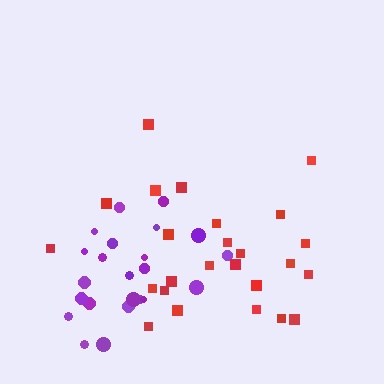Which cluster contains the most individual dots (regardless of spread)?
Red (25).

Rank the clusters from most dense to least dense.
purple, red.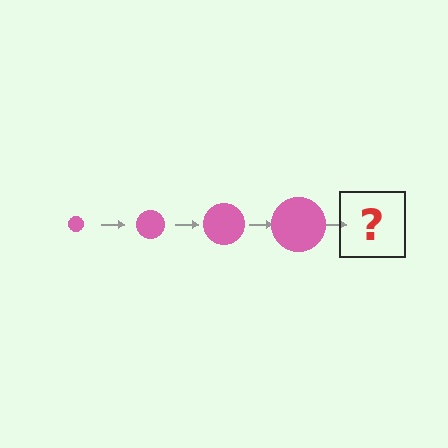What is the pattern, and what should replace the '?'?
The pattern is that the circle gets progressively larger each step. The '?' should be a pink circle, larger than the previous one.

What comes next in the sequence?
The next element should be a pink circle, larger than the previous one.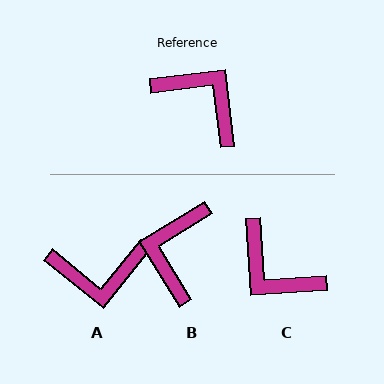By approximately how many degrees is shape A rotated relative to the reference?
Approximately 136 degrees clockwise.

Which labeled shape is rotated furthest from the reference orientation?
C, about 177 degrees away.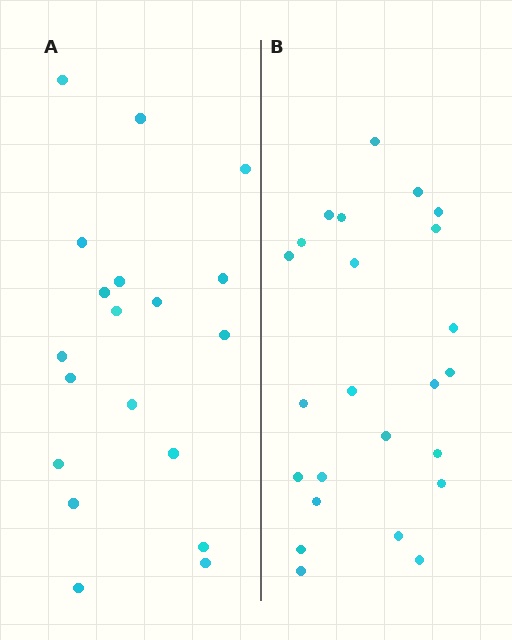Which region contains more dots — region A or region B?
Region B (the right region) has more dots.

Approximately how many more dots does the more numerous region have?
Region B has about 5 more dots than region A.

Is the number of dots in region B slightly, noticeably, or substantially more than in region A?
Region B has noticeably more, but not dramatically so. The ratio is roughly 1.3 to 1.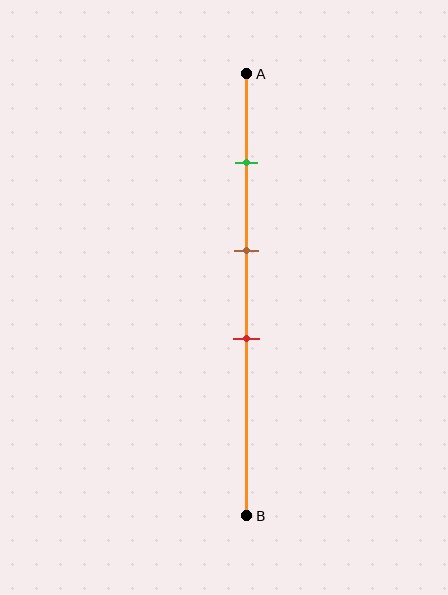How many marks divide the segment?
There are 3 marks dividing the segment.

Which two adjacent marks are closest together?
The brown and red marks are the closest adjacent pair.